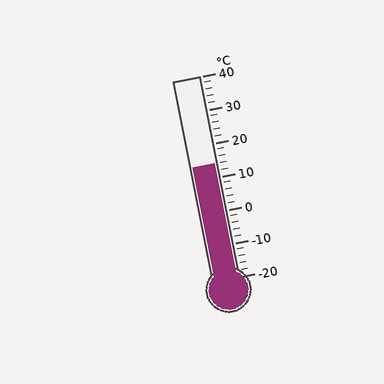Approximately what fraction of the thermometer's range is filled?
The thermometer is filled to approximately 55% of its range.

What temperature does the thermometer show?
The thermometer shows approximately 14°C.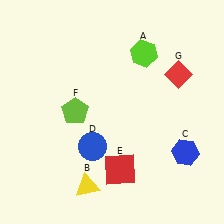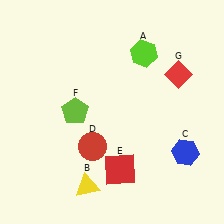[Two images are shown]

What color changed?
The circle (D) changed from blue in Image 1 to red in Image 2.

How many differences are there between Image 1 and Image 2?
There is 1 difference between the two images.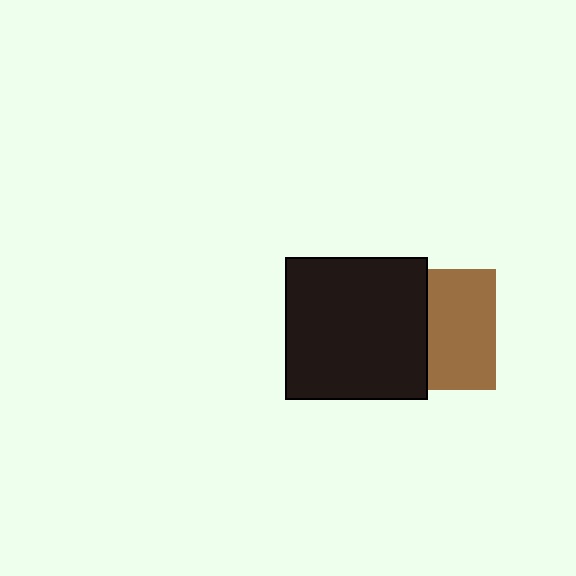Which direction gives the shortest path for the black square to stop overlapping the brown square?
Moving left gives the shortest separation.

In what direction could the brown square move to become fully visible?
The brown square could move right. That would shift it out from behind the black square entirely.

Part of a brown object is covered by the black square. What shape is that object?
It is a square.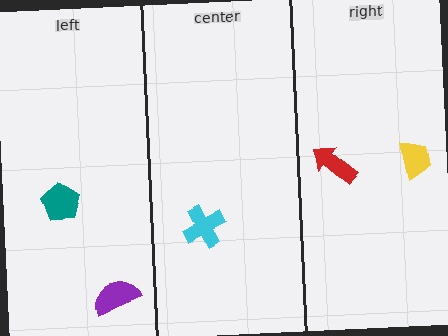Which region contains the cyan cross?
The center region.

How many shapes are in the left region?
2.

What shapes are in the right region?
The red arrow, the yellow trapezoid.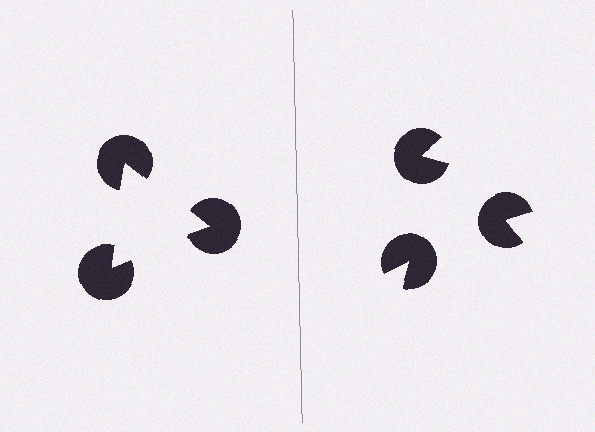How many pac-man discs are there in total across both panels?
6 — 3 on each side.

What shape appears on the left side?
An illusory triangle.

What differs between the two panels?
The pac-man discs are positioned identically on both sides; only the wedge orientations differ. On the left they align to a triangle; on the right they are misaligned.